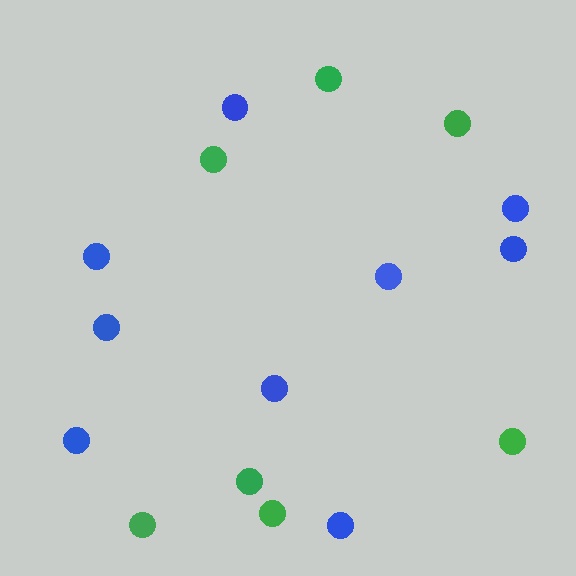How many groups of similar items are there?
There are 2 groups: one group of green circles (7) and one group of blue circles (9).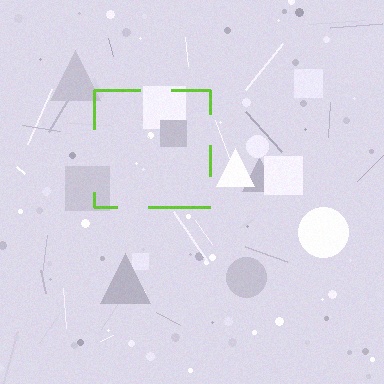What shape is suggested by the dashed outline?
The dashed outline suggests a square.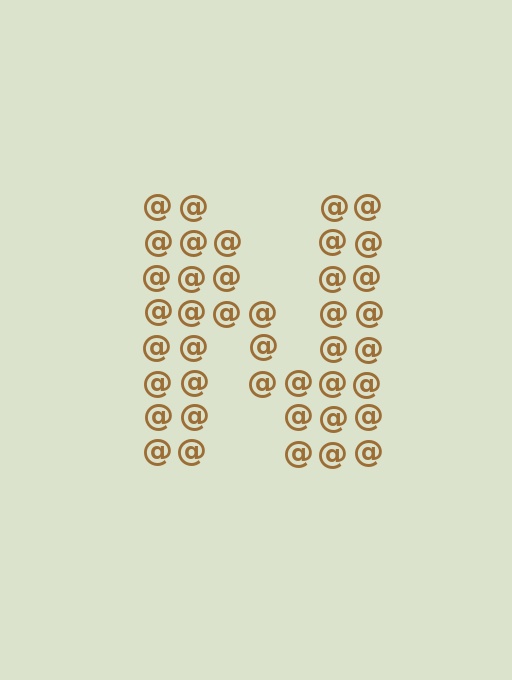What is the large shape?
The large shape is the letter N.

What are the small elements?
The small elements are at signs.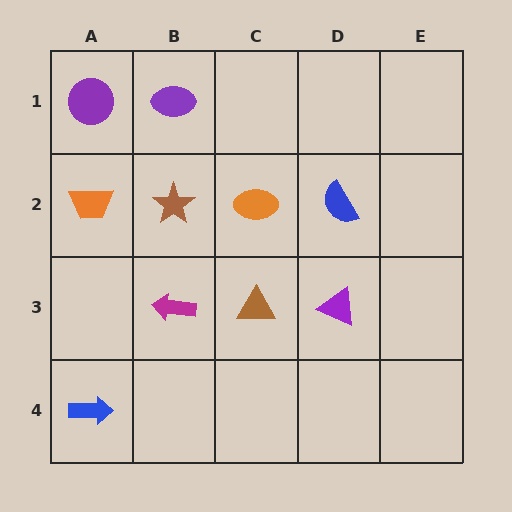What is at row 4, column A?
A blue arrow.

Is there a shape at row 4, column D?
No, that cell is empty.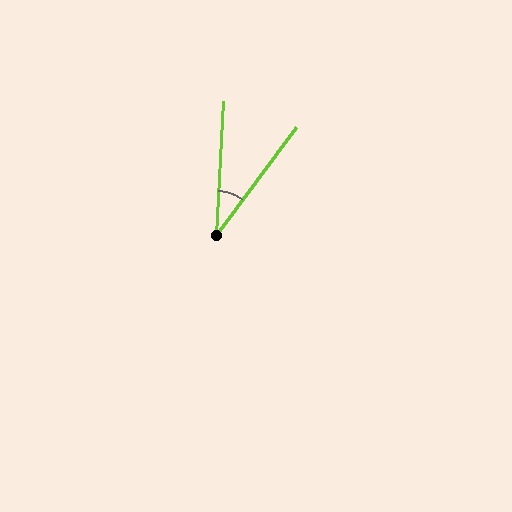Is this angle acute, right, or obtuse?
It is acute.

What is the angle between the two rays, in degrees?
Approximately 34 degrees.